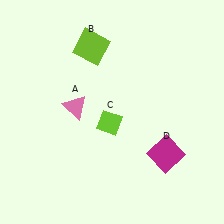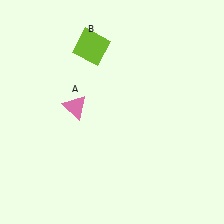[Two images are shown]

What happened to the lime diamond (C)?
The lime diamond (C) was removed in Image 2. It was in the bottom-left area of Image 1.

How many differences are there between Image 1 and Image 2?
There are 2 differences between the two images.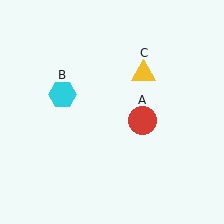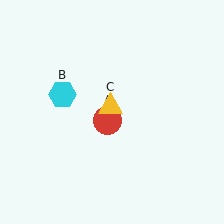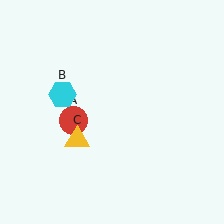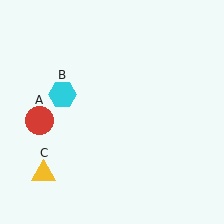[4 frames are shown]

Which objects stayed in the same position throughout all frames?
Cyan hexagon (object B) remained stationary.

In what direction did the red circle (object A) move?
The red circle (object A) moved left.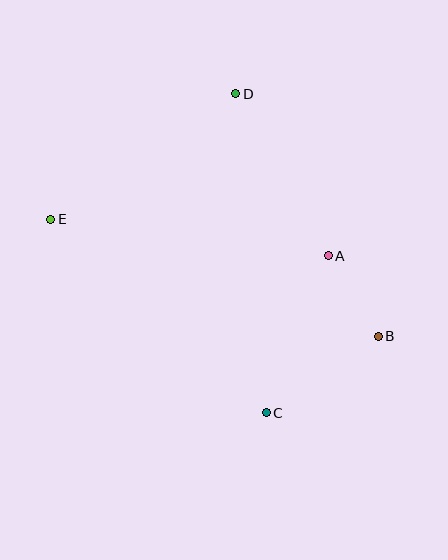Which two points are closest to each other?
Points A and B are closest to each other.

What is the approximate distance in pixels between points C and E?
The distance between C and E is approximately 290 pixels.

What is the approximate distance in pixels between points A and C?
The distance between A and C is approximately 168 pixels.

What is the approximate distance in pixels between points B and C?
The distance between B and C is approximately 136 pixels.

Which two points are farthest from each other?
Points B and E are farthest from each other.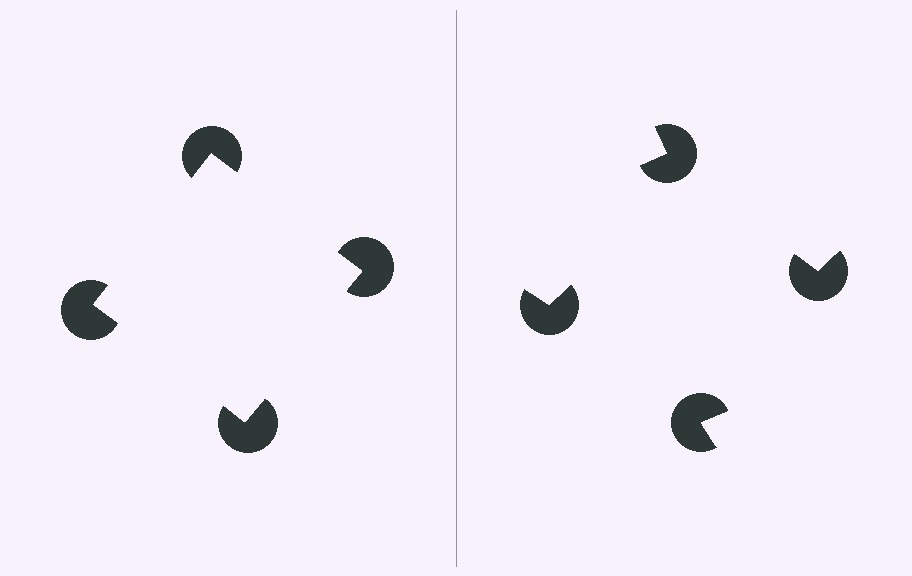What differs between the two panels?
The pac-man discs are positioned identically on both sides; only the wedge orientations differ. On the left they align to a square; on the right they are misaligned.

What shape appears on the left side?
An illusory square.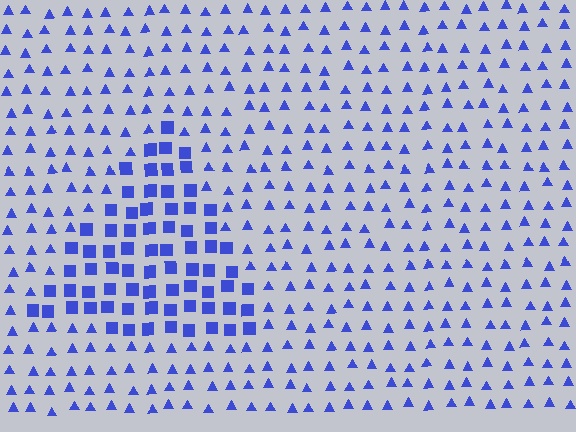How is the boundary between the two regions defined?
The boundary is defined by a change in element shape: squares inside vs. triangles outside. All elements share the same color and spacing.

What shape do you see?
I see a triangle.